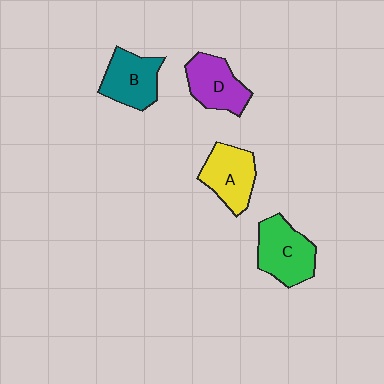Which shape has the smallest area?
Shape D (purple).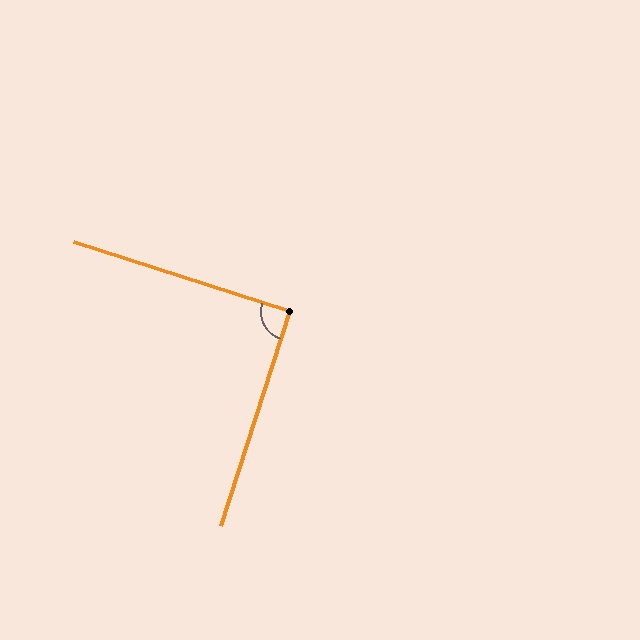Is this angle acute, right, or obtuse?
It is approximately a right angle.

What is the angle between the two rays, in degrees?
Approximately 90 degrees.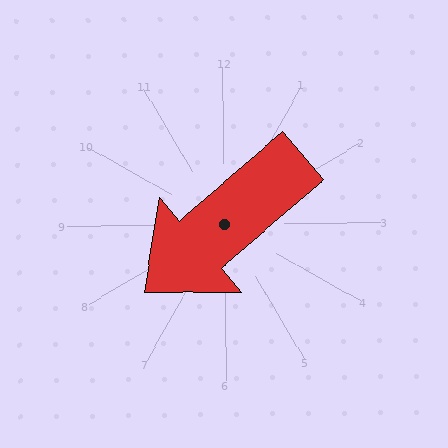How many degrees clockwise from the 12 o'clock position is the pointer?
Approximately 230 degrees.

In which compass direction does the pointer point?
Southwest.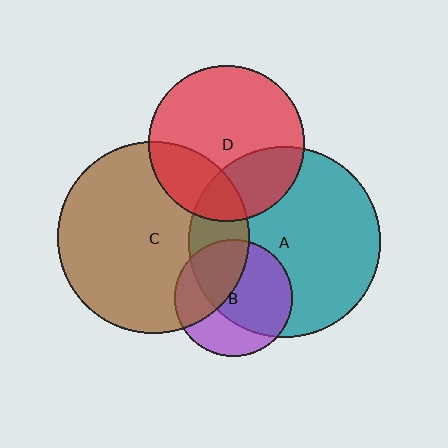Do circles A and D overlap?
Yes.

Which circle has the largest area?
Circle C (brown).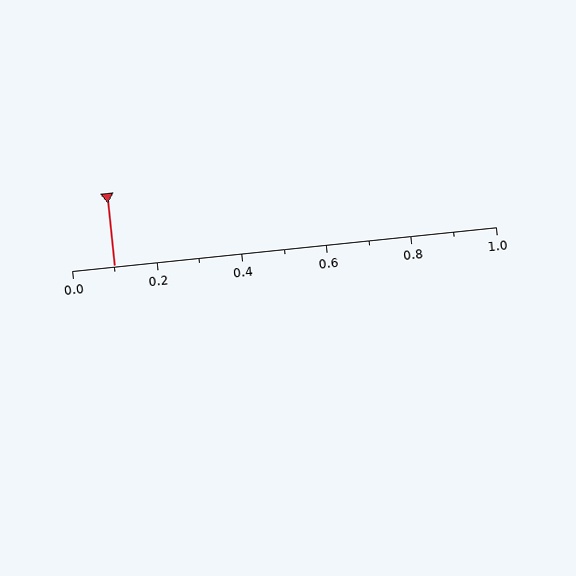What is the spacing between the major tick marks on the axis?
The major ticks are spaced 0.2 apart.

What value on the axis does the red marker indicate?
The marker indicates approximately 0.1.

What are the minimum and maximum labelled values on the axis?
The axis runs from 0.0 to 1.0.